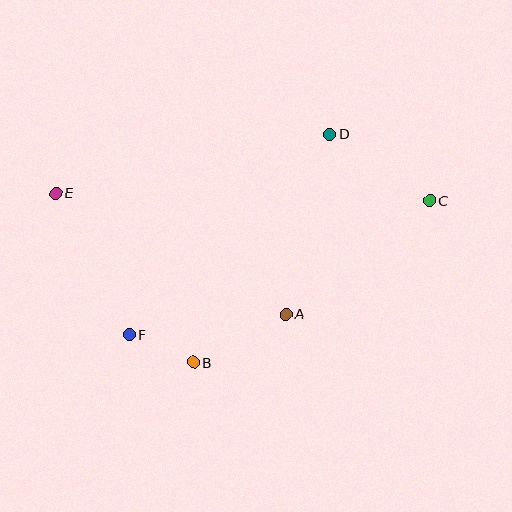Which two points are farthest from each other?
Points C and E are farthest from each other.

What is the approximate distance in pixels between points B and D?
The distance between B and D is approximately 266 pixels.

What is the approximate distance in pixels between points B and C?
The distance between B and C is approximately 286 pixels.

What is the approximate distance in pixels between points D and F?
The distance between D and F is approximately 283 pixels.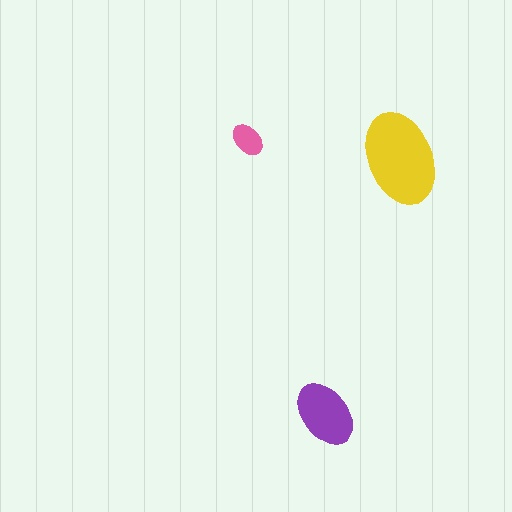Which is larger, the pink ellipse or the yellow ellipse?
The yellow one.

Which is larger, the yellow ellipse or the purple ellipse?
The yellow one.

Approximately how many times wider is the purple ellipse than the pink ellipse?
About 2 times wider.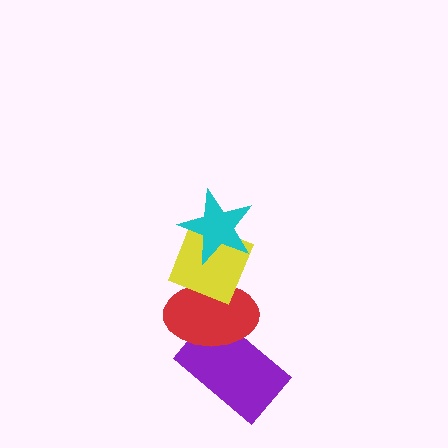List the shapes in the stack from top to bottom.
From top to bottom: the cyan star, the yellow diamond, the red ellipse, the purple rectangle.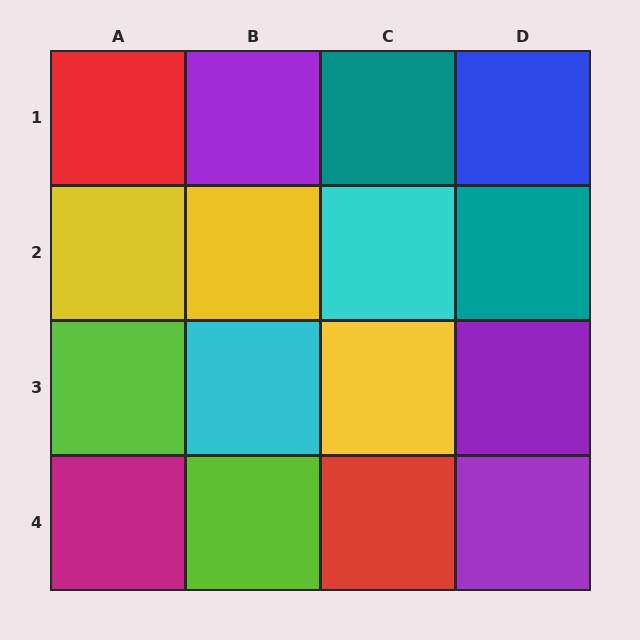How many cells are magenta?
1 cell is magenta.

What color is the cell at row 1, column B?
Purple.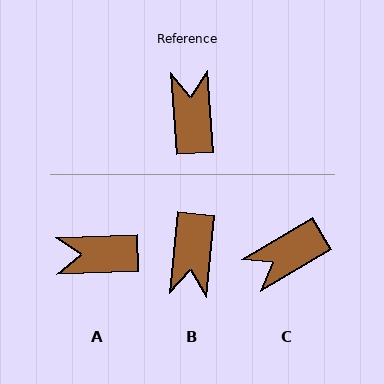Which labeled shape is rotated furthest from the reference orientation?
B, about 170 degrees away.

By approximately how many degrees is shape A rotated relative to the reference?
Approximately 88 degrees counter-clockwise.